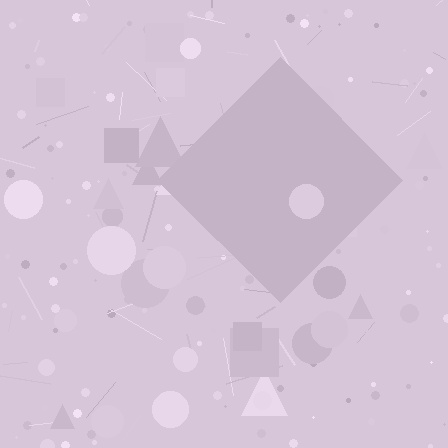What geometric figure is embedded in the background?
A diamond is embedded in the background.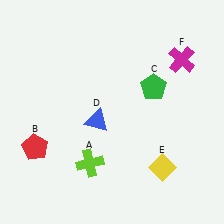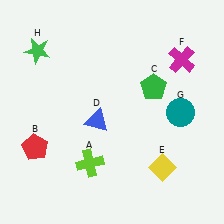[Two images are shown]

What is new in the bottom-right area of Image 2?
A teal circle (G) was added in the bottom-right area of Image 2.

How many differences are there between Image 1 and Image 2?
There are 2 differences between the two images.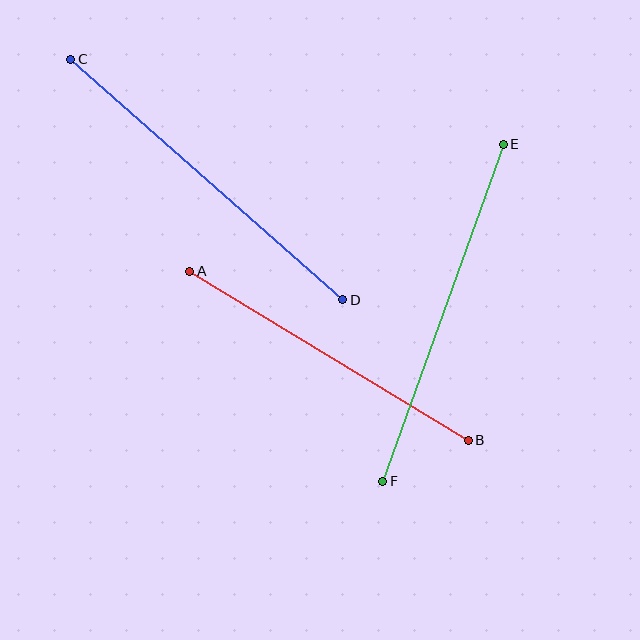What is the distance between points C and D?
The distance is approximately 363 pixels.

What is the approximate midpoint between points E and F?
The midpoint is at approximately (443, 313) pixels.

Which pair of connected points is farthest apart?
Points C and D are farthest apart.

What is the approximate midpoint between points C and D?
The midpoint is at approximately (207, 180) pixels.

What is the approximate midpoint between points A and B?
The midpoint is at approximately (329, 356) pixels.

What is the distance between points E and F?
The distance is approximately 358 pixels.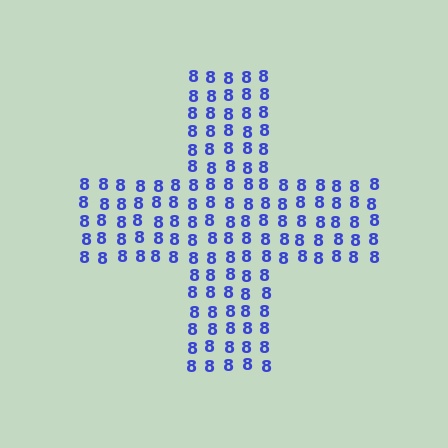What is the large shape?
The large shape is a cross.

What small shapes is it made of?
It is made of small digit 8's.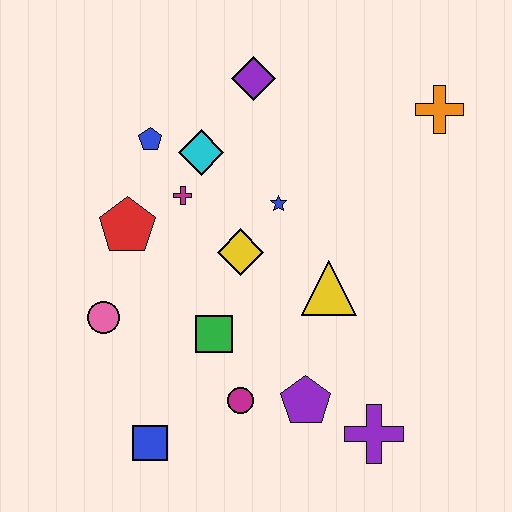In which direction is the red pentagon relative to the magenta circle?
The red pentagon is above the magenta circle.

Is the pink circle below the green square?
No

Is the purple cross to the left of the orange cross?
Yes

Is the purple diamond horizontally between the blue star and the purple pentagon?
No